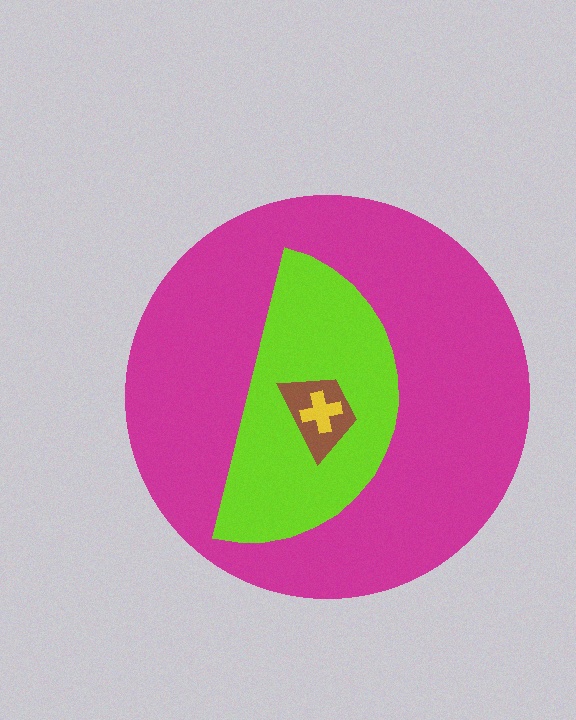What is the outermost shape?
The magenta circle.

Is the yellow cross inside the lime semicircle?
Yes.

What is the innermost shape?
The yellow cross.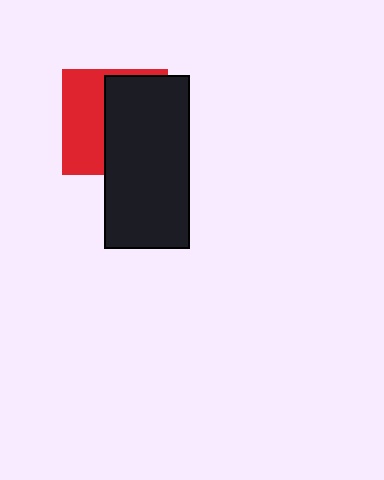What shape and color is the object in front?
The object in front is a black rectangle.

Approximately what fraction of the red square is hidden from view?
Roughly 57% of the red square is hidden behind the black rectangle.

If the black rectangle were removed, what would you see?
You would see the complete red square.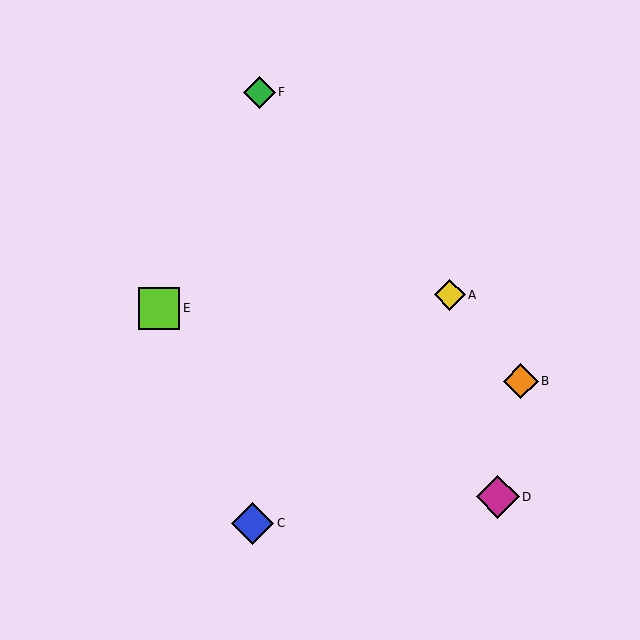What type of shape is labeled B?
Shape B is an orange diamond.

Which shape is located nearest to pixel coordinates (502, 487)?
The magenta diamond (labeled D) at (498, 497) is nearest to that location.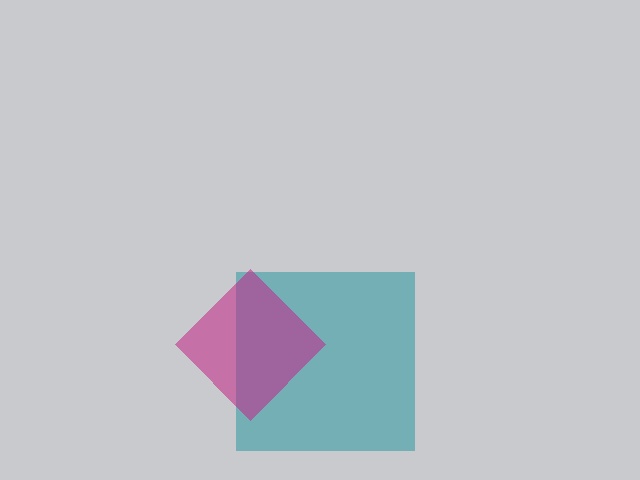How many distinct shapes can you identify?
There are 2 distinct shapes: a teal square, a magenta diamond.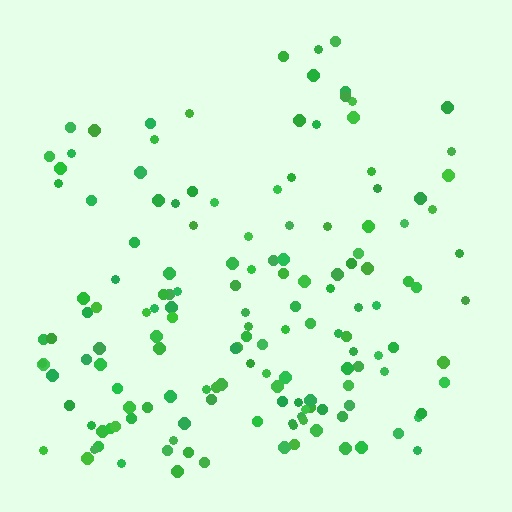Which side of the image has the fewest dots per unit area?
The top.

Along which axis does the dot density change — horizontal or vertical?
Vertical.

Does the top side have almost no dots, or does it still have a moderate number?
Still a moderate number, just noticeably fewer than the bottom.